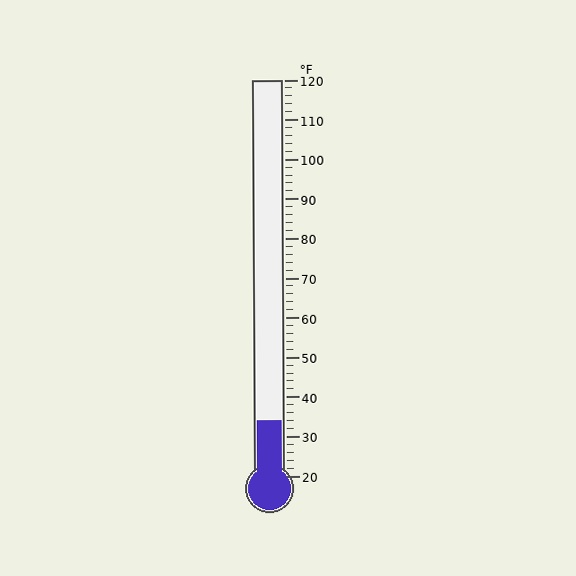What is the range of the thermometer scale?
The thermometer scale ranges from 20°F to 120°F.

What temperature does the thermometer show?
The thermometer shows approximately 34°F.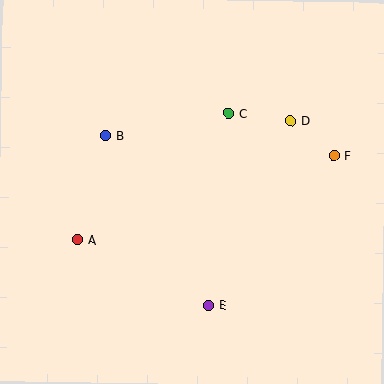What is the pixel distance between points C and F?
The distance between C and F is 113 pixels.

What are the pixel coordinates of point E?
Point E is at (209, 306).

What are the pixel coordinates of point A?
Point A is at (78, 240).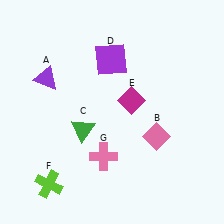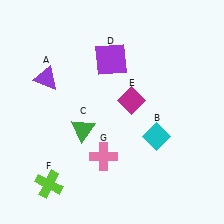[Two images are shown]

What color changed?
The diamond (B) changed from pink in Image 1 to cyan in Image 2.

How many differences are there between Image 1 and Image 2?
There is 1 difference between the two images.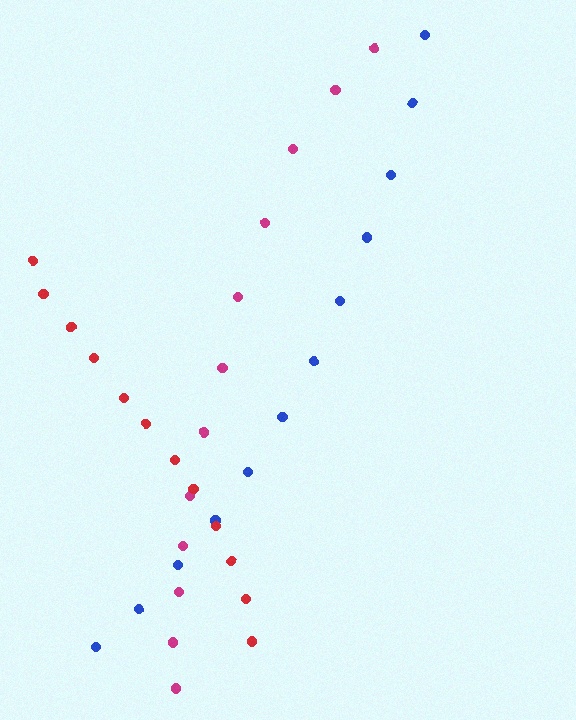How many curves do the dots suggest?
There are 3 distinct paths.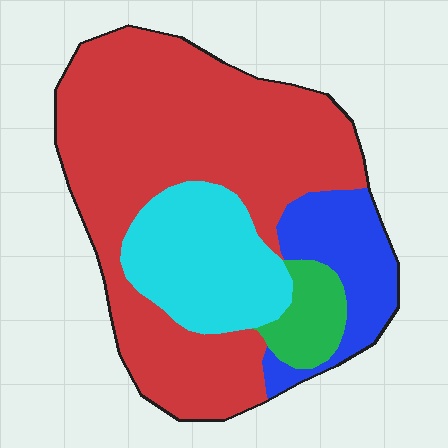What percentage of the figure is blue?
Blue takes up about one eighth (1/8) of the figure.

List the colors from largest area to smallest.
From largest to smallest: red, cyan, blue, green.